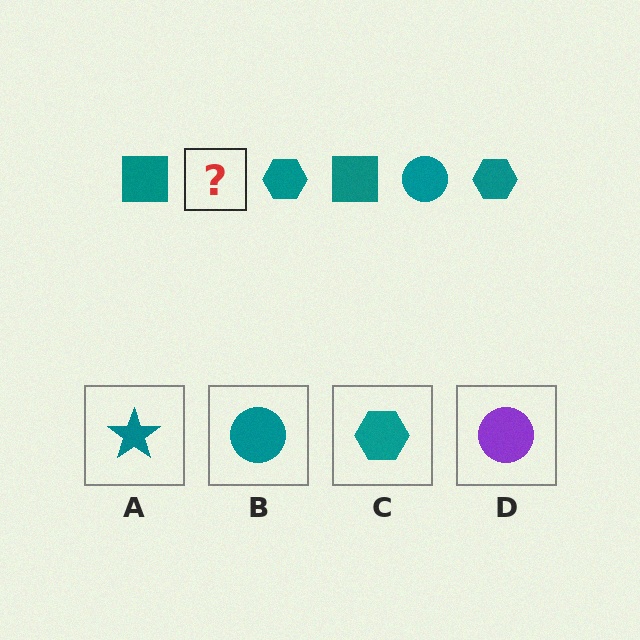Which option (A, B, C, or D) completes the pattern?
B.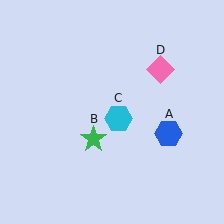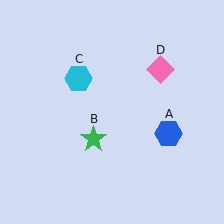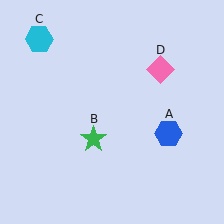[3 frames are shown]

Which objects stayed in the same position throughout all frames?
Blue hexagon (object A) and green star (object B) and pink diamond (object D) remained stationary.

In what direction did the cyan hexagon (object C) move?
The cyan hexagon (object C) moved up and to the left.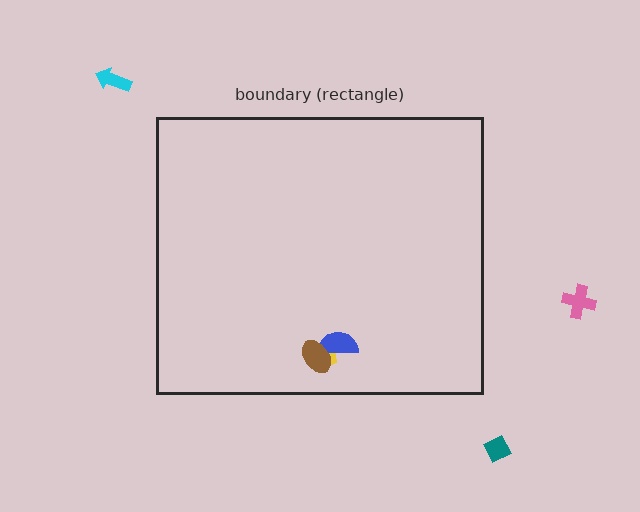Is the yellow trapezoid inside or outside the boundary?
Inside.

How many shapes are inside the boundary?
3 inside, 3 outside.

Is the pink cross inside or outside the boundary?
Outside.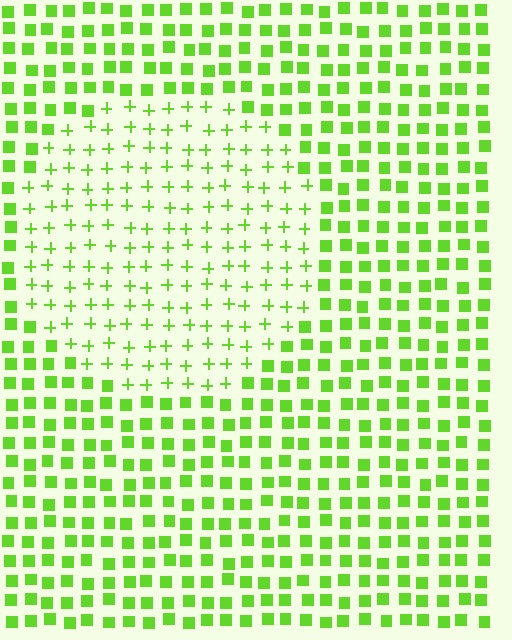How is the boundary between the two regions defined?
The boundary is defined by a change in element shape: plus signs inside vs. squares outside. All elements share the same color and spacing.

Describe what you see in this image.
The image is filled with small lime elements arranged in a uniform grid. A circle-shaped region contains plus signs, while the surrounding area contains squares. The boundary is defined purely by the change in element shape.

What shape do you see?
I see a circle.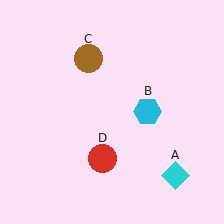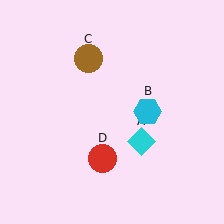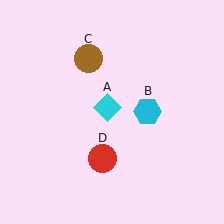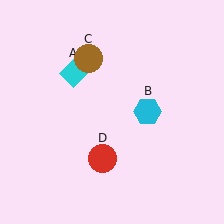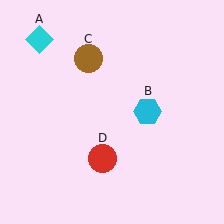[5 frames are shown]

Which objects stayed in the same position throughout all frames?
Cyan hexagon (object B) and brown circle (object C) and red circle (object D) remained stationary.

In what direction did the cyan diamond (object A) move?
The cyan diamond (object A) moved up and to the left.